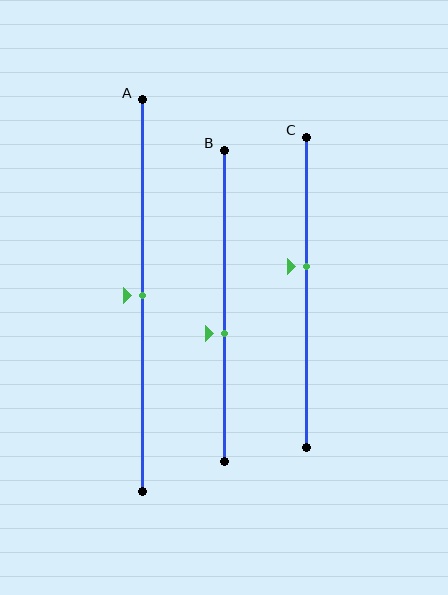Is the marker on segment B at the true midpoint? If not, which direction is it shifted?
No, the marker on segment B is shifted downward by about 9% of the segment length.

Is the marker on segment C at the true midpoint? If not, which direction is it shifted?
No, the marker on segment C is shifted upward by about 8% of the segment length.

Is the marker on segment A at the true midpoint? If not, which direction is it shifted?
Yes, the marker on segment A is at the true midpoint.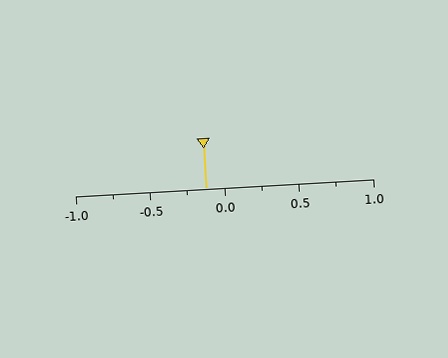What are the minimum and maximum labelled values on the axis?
The axis runs from -1.0 to 1.0.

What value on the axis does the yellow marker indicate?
The marker indicates approximately -0.12.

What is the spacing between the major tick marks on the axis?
The major ticks are spaced 0.5 apart.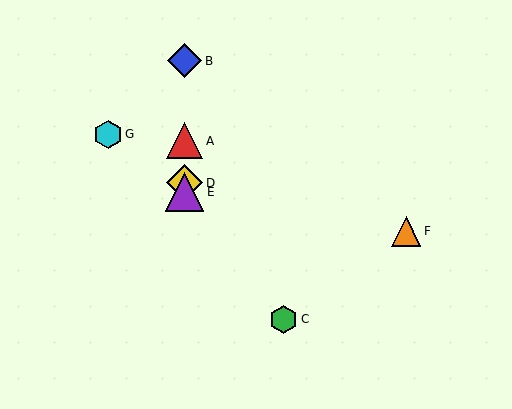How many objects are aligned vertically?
4 objects (A, B, D, E) are aligned vertically.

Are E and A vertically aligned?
Yes, both are at x≈184.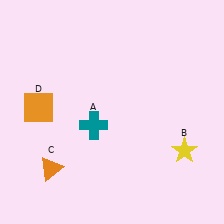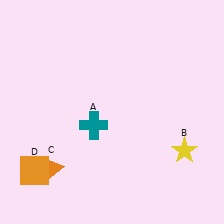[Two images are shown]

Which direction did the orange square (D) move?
The orange square (D) moved down.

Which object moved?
The orange square (D) moved down.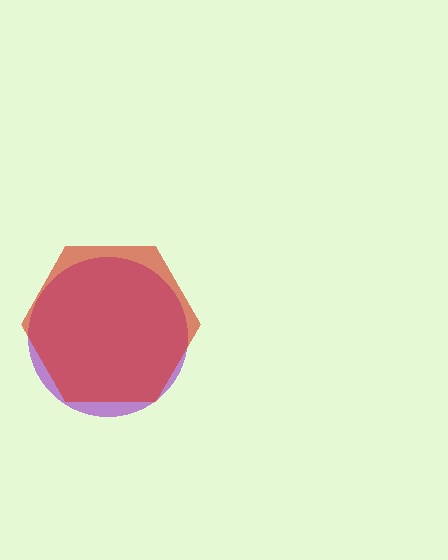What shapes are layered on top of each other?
The layered shapes are: a purple circle, a red hexagon.